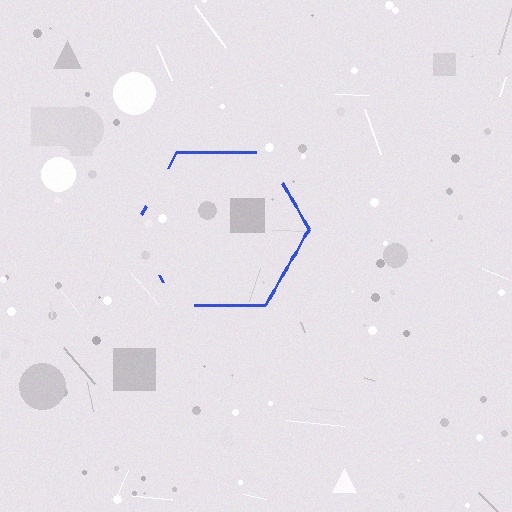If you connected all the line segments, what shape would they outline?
They would outline a hexagon.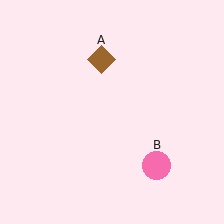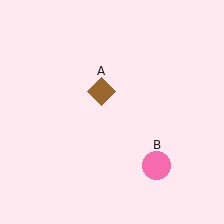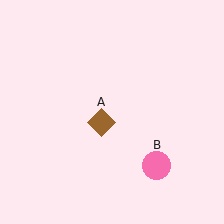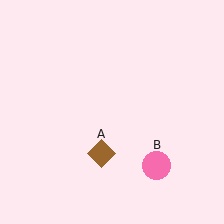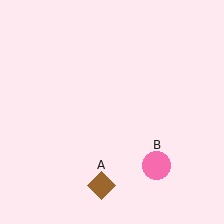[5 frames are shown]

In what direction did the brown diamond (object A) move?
The brown diamond (object A) moved down.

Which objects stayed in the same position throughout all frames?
Pink circle (object B) remained stationary.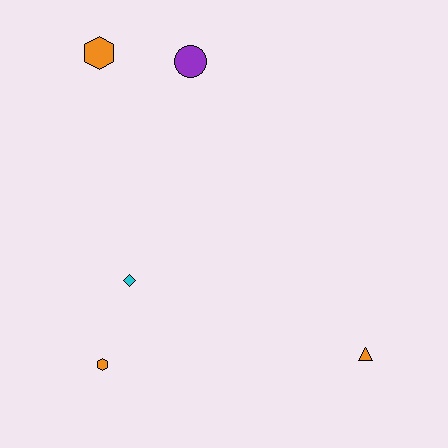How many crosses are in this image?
There are no crosses.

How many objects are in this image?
There are 5 objects.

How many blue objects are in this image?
There are no blue objects.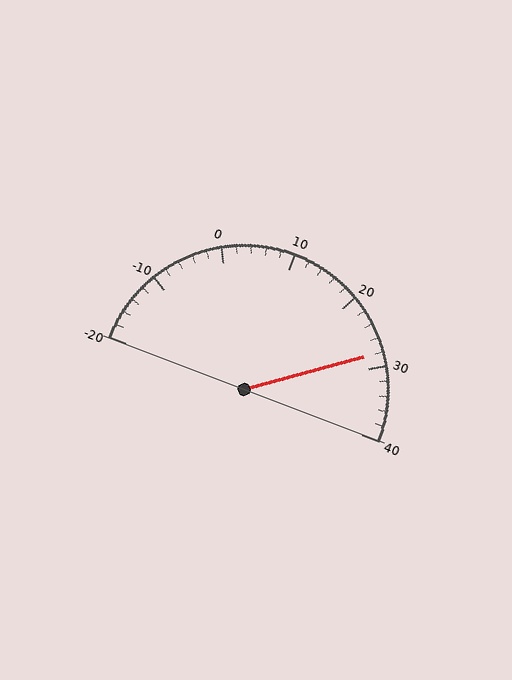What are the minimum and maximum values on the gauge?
The gauge ranges from -20 to 40.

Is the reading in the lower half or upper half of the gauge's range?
The reading is in the upper half of the range (-20 to 40).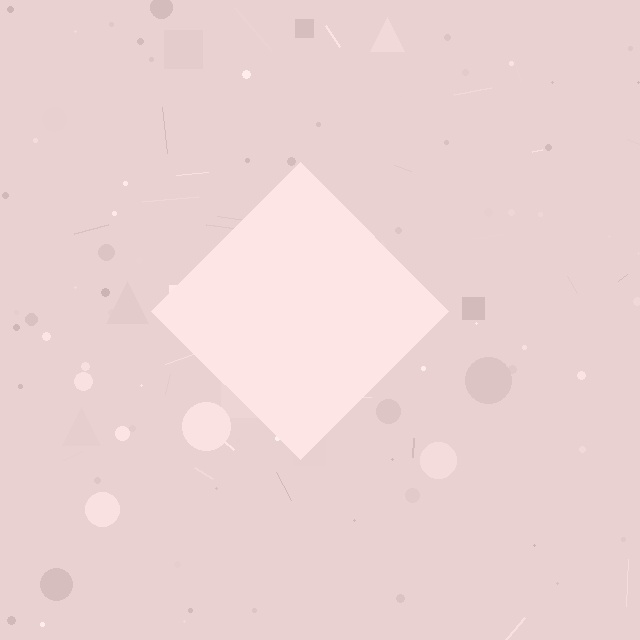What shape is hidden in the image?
A diamond is hidden in the image.